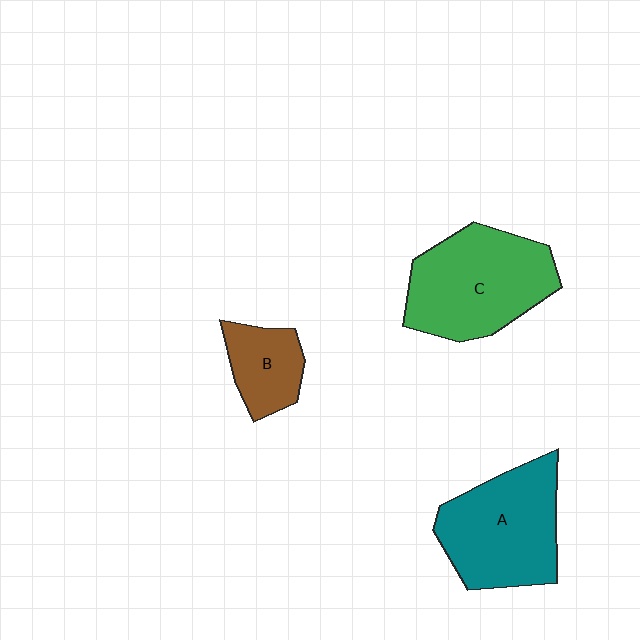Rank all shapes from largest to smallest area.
From largest to smallest: C (green), A (teal), B (brown).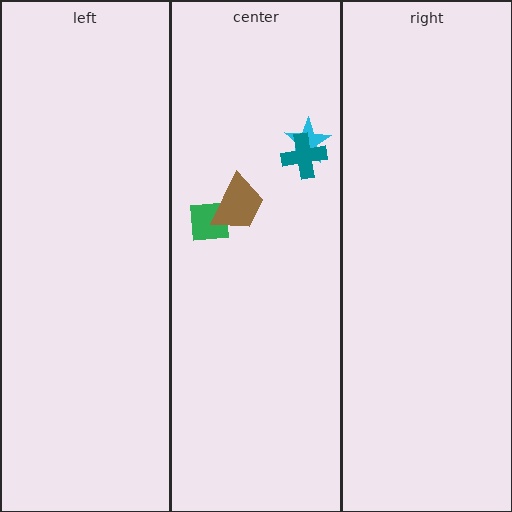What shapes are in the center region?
The cyan star, the green square, the teal cross, the brown trapezoid.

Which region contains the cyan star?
The center region.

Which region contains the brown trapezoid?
The center region.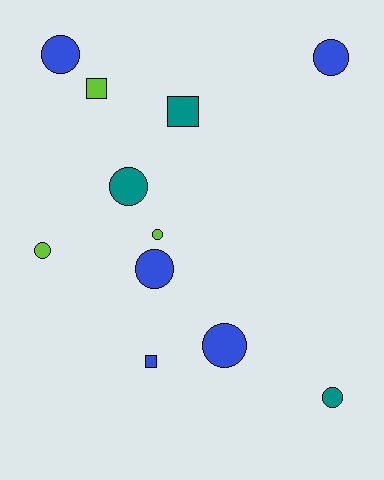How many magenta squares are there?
There are no magenta squares.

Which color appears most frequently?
Blue, with 5 objects.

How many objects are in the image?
There are 11 objects.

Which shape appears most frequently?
Circle, with 8 objects.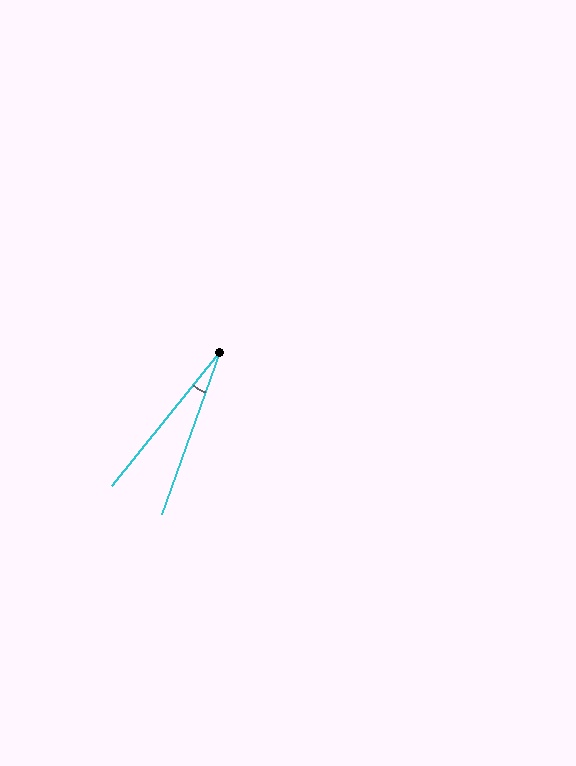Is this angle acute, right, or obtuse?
It is acute.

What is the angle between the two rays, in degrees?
Approximately 19 degrees.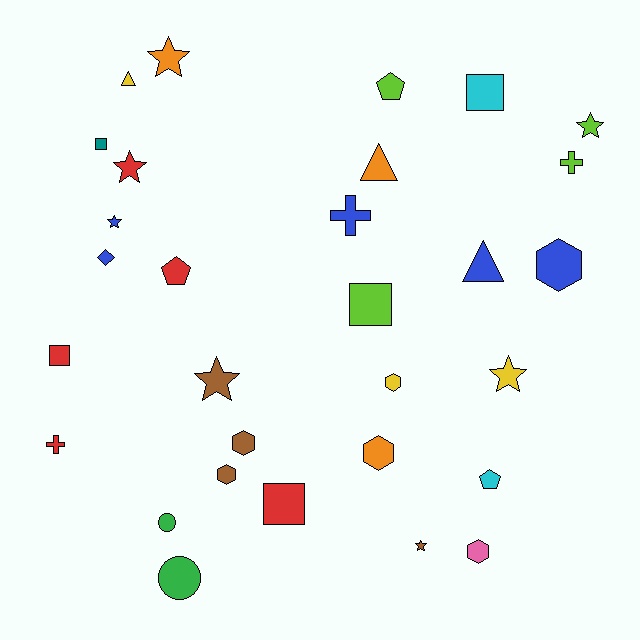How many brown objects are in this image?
There are 4 brown objects.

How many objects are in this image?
There are 30 objects.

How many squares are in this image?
There are 5 squares.